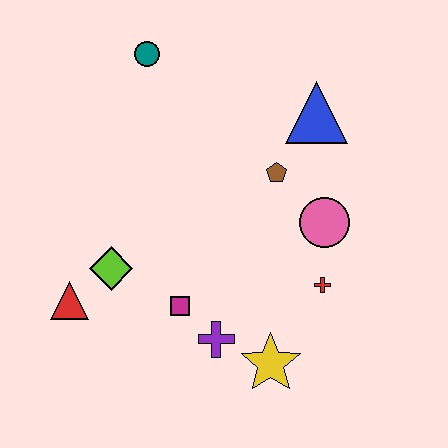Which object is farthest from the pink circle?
The red triangle is farthest from the pink circle.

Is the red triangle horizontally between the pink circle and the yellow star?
No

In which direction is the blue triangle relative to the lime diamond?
The blue triangle is to the right of the lime diamond.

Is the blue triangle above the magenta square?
Yes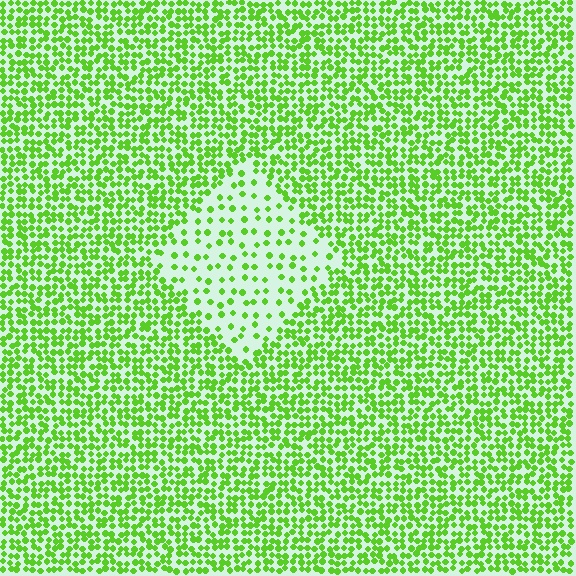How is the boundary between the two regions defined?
The boundary is defined by a change in element density (approximately 2.7x ratio). All elements are the same color, size, and shape.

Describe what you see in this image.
The image contains small lime elements arranged at two different densities. A diamond-shaped region is visible where the elements are less densely packed than the surrounding area.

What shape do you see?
I see a diamond.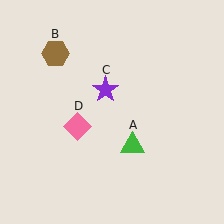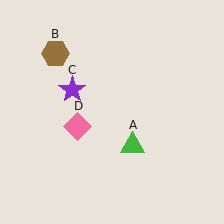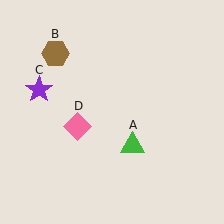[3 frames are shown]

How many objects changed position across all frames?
1 object changed position: purple star (object C).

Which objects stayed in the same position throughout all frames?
Green triangle (object A) and brown hexagon (object B) and pink diamond (object D) remained stationary.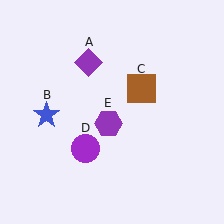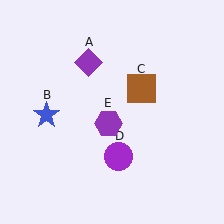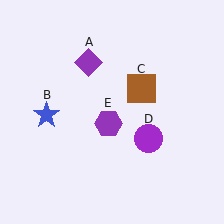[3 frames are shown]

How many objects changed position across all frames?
1 object changed position: purple circle (object D).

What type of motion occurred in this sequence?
The purple circle (object D) rotated counterclockwise around the center of the scene.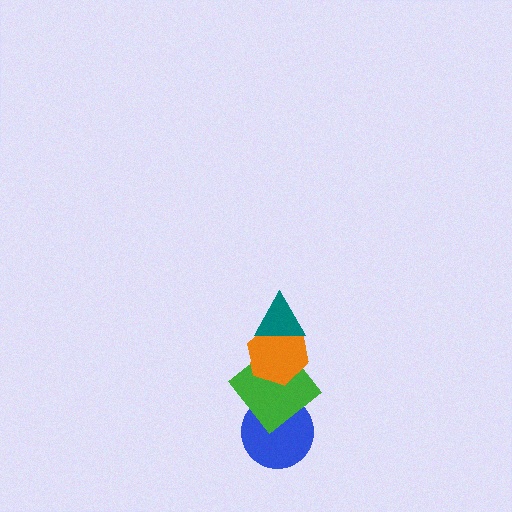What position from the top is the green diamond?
The green diamond is 3rd from the top.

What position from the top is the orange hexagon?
The orange hexagon is 2nd from the top.